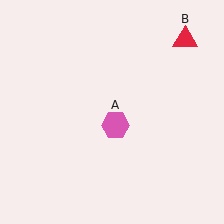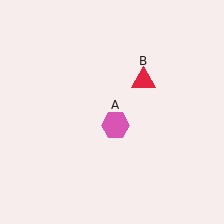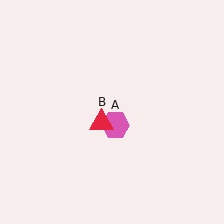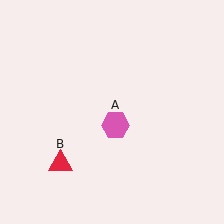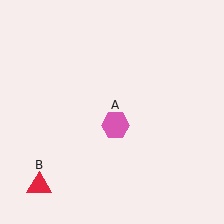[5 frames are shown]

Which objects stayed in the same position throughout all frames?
Pink hexagon (object A) remained stationary.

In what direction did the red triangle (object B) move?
The red triangle (object B) moved down and to the left.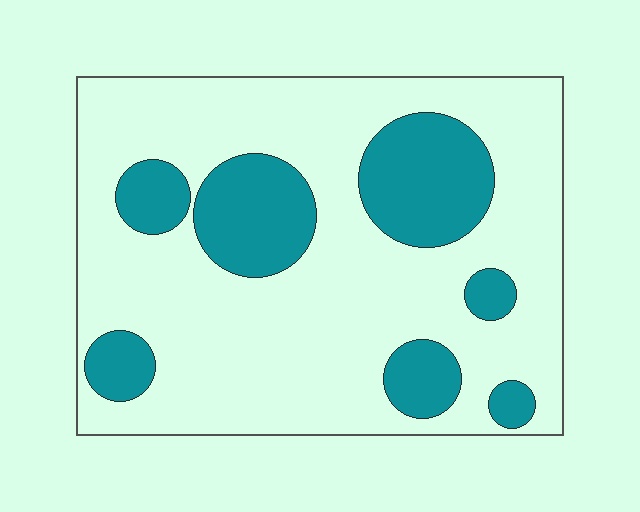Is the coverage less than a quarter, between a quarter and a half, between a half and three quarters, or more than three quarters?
Between a quarter and a half.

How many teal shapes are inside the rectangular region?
7.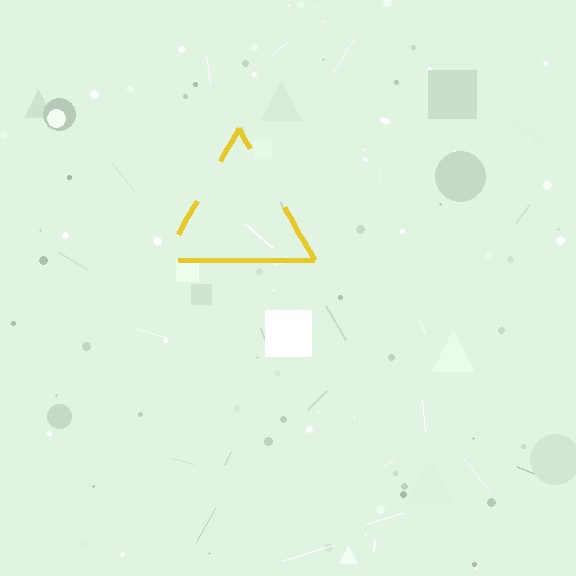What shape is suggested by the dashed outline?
The dashed outline suggests a triangle.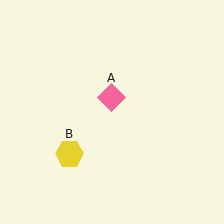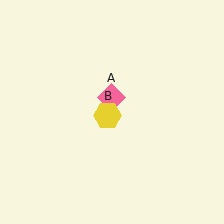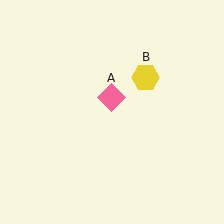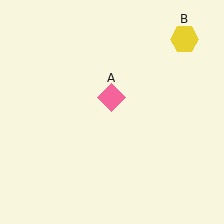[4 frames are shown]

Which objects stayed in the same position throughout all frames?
Pink diamond (object A) remained stationary.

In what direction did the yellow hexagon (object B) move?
The yellow hexagon (object B) moved up and to the right.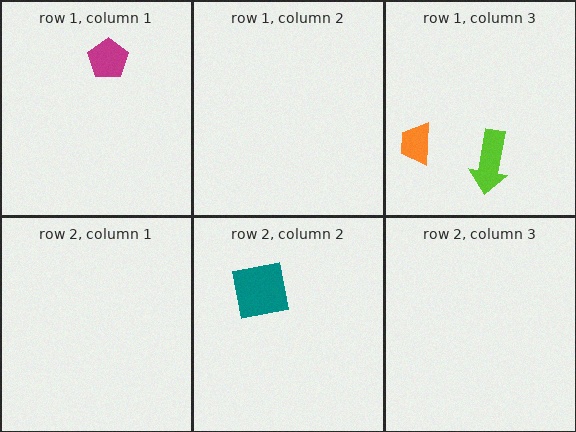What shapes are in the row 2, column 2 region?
The teal square.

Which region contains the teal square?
The row 2, column 2 region.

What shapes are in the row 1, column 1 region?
The magenta pentagon.